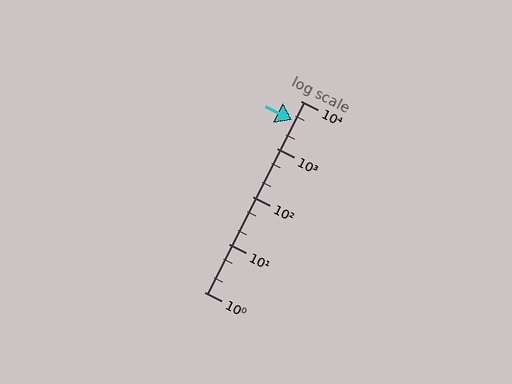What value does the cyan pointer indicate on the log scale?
The pointer indicates approximately 3900.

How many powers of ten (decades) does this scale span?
The scale spans 4 decades, from 1 to 10000.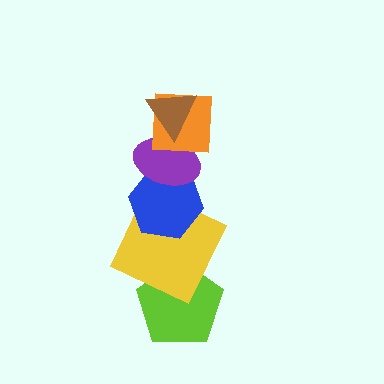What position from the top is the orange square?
The orange square is 2nd from the top.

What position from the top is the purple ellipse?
The purple ellipse is 3rd from the top.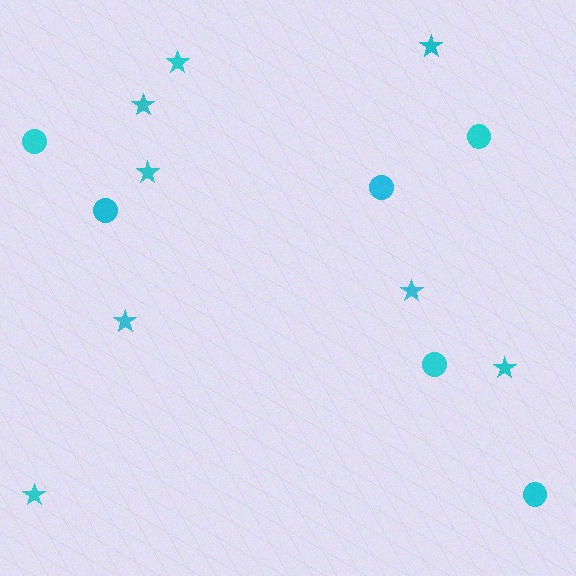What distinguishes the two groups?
There are 2 groups: one group of circles (6) and one group of stars (8).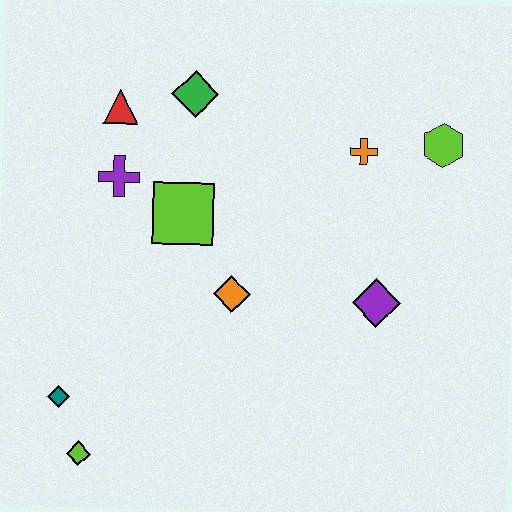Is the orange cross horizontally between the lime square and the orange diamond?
No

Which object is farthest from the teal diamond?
The lime hexagon is farthest from the teal diamond.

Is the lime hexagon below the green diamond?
Yes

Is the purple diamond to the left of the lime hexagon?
Yes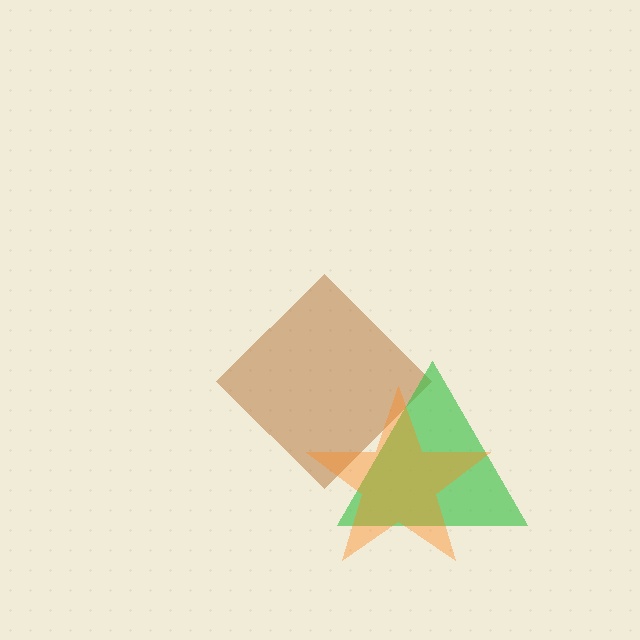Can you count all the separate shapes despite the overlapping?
Yes, there are 3 separate shapes.